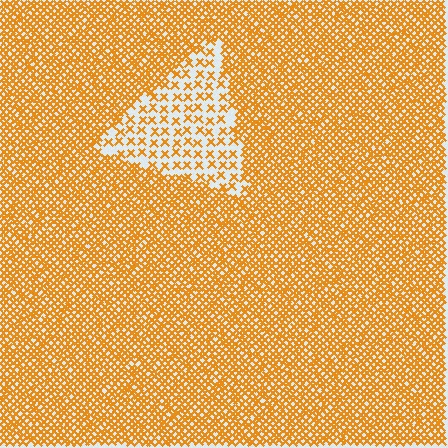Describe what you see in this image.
The image contains small orange elements arranged at two different densities. A triangle-shaped region is visible where the elements are less densely packed than the surrounding area.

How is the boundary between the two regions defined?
The boundary is defined by a change in element density (approximately 2.9x ratio). All elements are the same color, size, and shape.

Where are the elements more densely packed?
The elements are more densely packed outside the triangle boundary.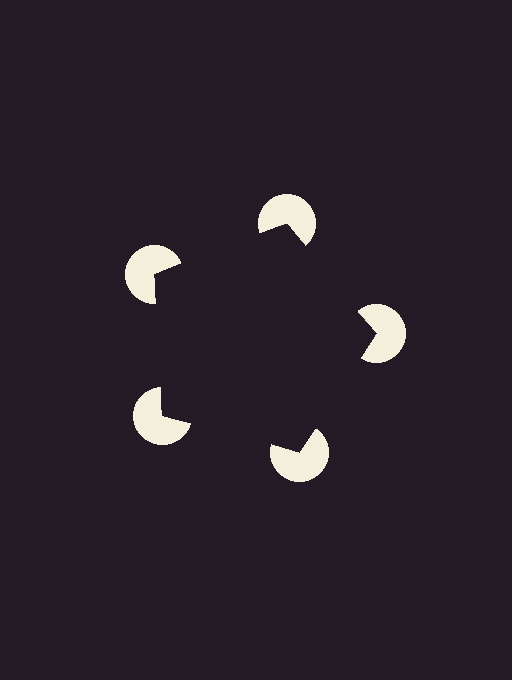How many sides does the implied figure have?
5 sides.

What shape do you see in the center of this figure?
An illusory pentagon — its edges are inferred from the aligned wedge cuts in the pac-man discs, not physically drawn.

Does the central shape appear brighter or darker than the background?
It typically appears slightly darker than the background, even though no actual brightness change is drawn.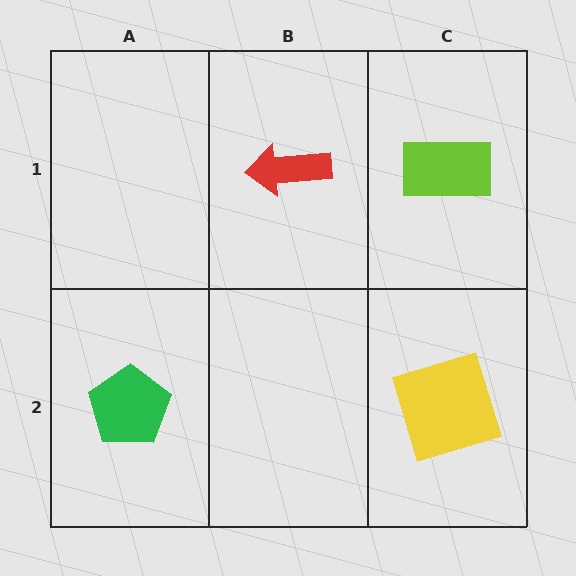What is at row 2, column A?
A green pentagon.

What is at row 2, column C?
A yellow square.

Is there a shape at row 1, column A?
No, that cell is empty.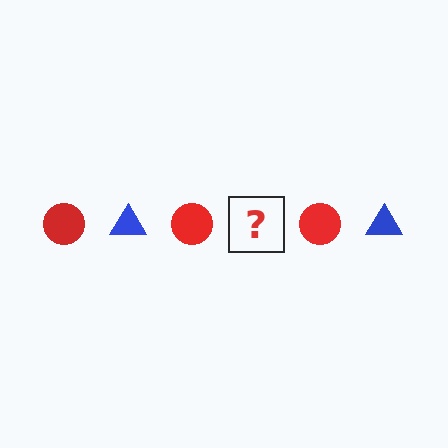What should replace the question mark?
The question mark should be replaced with a blue triangle.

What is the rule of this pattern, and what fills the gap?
The rule is that the pattern alternates between red circle and blue triangle. The gap should be filled with a blue triangle.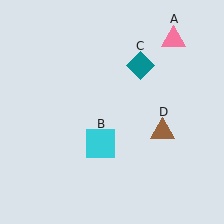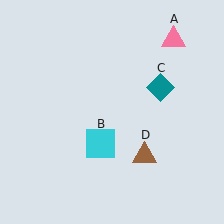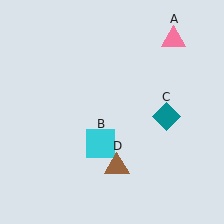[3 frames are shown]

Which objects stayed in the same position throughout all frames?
Pink triangle (object A) and cyan square (object B) remained stationary.